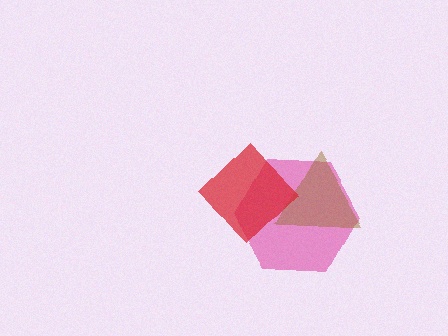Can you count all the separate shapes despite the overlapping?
Yes, there are 3 separate shapes.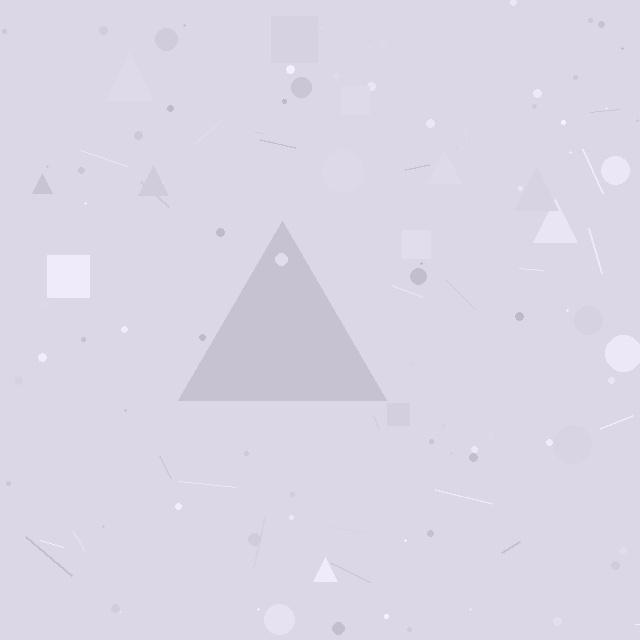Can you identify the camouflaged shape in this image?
The camouflaged shape is a triangle.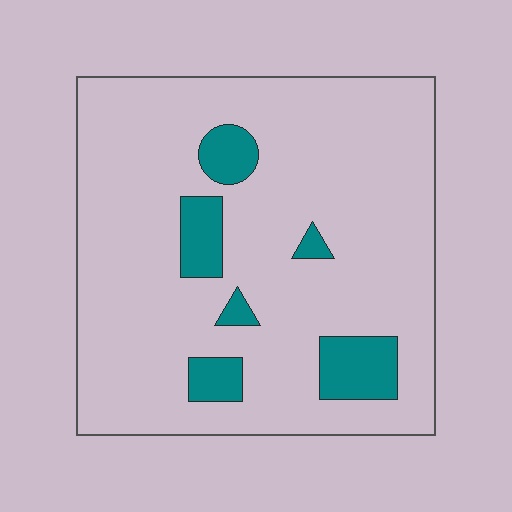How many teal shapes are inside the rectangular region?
6.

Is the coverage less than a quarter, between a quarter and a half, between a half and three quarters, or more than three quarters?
Less than a quarter.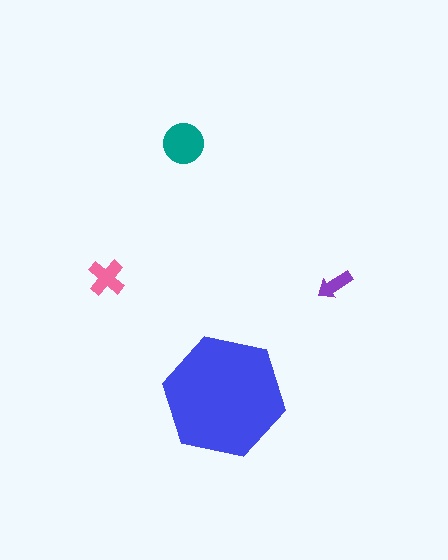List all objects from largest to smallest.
The blue hexagon, the teal circle, the pink cross, the purple arrow.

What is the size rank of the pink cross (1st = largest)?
3rd.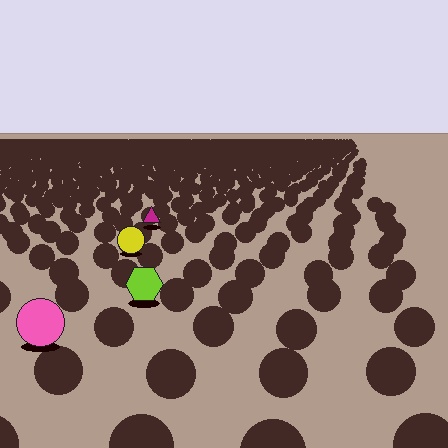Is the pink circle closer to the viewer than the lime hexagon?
Yes. The pink circle is closer — you can tell from the texture gradient: the ground texture is coarser near it.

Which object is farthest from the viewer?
The magenta triangle is farthest from the viewer. It appears smaller and the ground texture around it is denser.